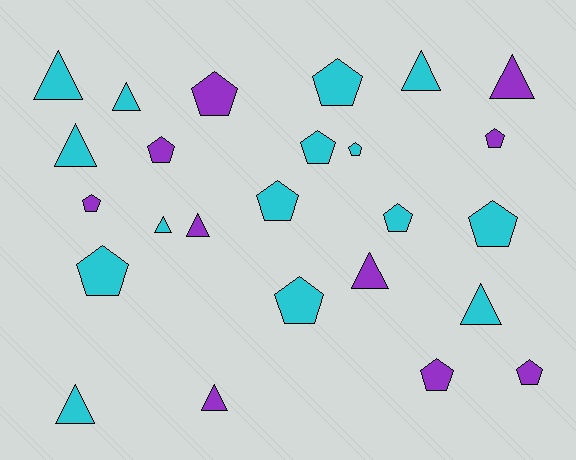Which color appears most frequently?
Cyan, with 15 objects.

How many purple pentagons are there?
There are 6 purple pentagons.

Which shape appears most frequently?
Pentagon, with 14 objects.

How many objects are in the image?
There are 25 objects.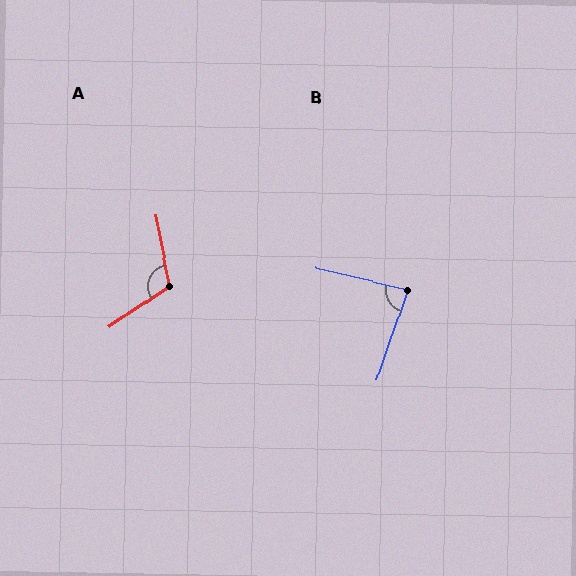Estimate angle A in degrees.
Approximately 113 degrees.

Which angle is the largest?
A, at approximately 113 degrees.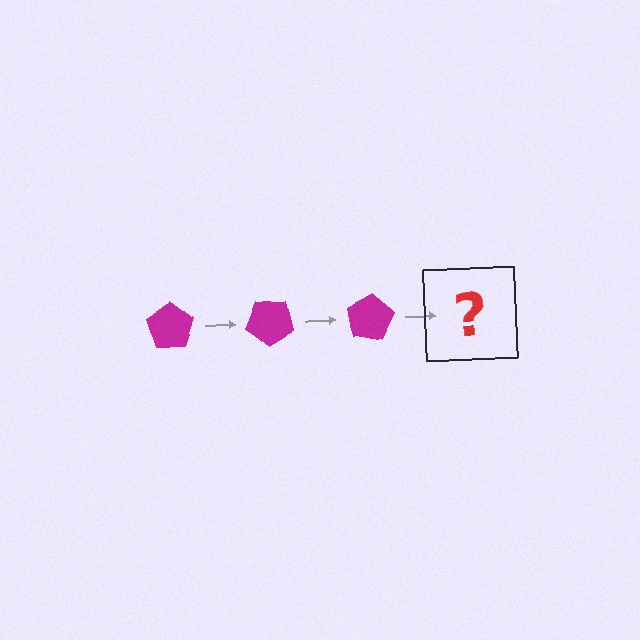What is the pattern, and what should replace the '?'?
The pattern is that the pentagon rotates 40 degrees each step. The '?' should be a magenta pentagon rotated 120 degrees.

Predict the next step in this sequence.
The next step is a magenta pentagon rotated 120 degrees.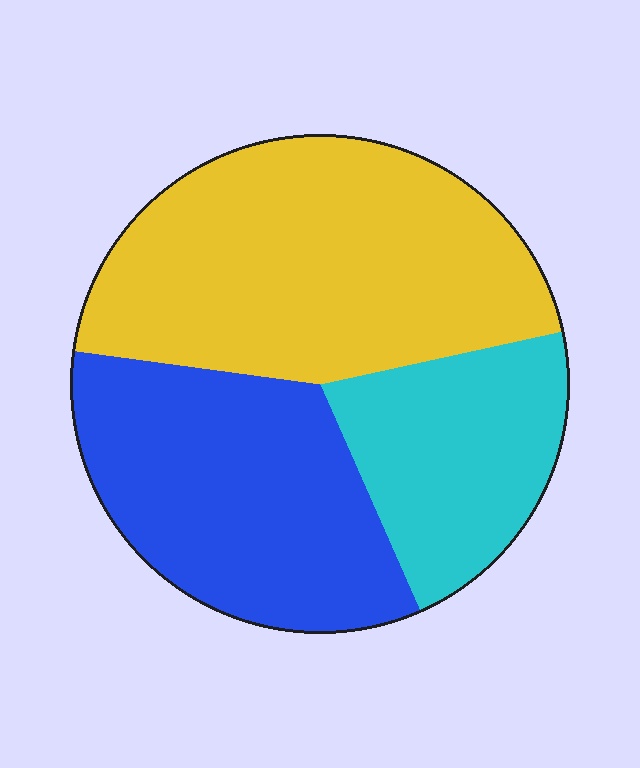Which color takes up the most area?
Yellow, at roughly 45%.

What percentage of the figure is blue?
Blue takes up between a third and a half of the figure.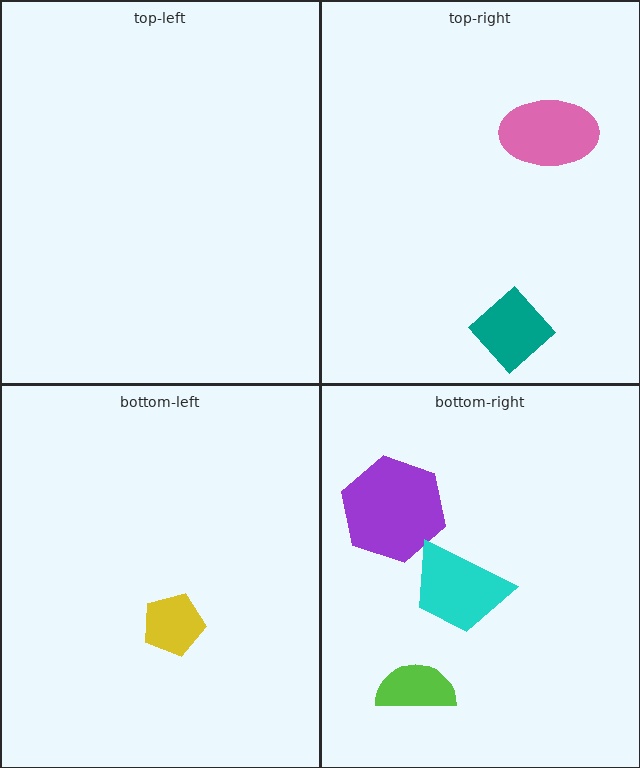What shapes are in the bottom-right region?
The purple hexagon, the cyan trapezoid, the lime semicircle.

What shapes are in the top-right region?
The teal diamond, the pink ellipse.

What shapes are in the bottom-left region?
The yellow pentagon.